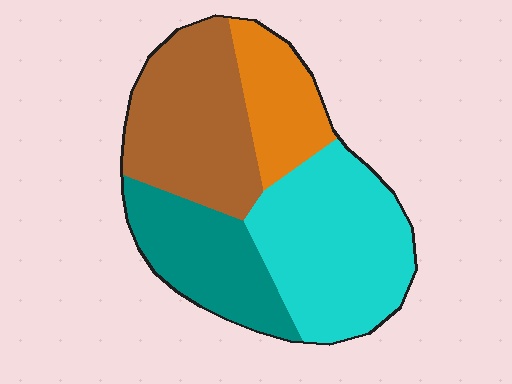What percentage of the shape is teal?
Teal takes up less than a quarter of the shape.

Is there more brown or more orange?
Brown.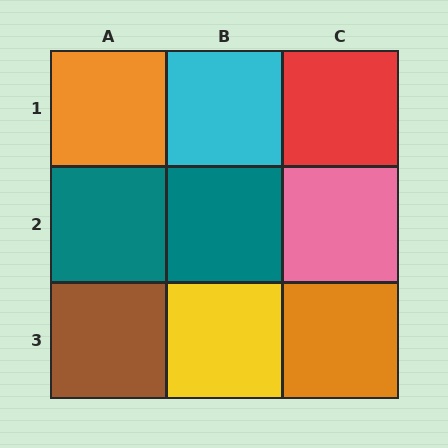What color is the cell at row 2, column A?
Teal.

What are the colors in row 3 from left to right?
Brown, yellow, orange.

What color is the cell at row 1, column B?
Cyan.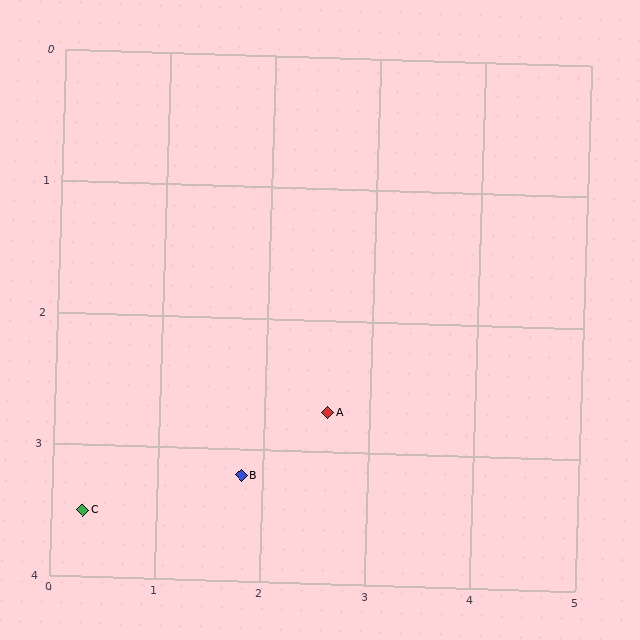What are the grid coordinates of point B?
Point B is at approximately (1.8, 3.2).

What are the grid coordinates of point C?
Point C is at approximately (0.3, 3.5).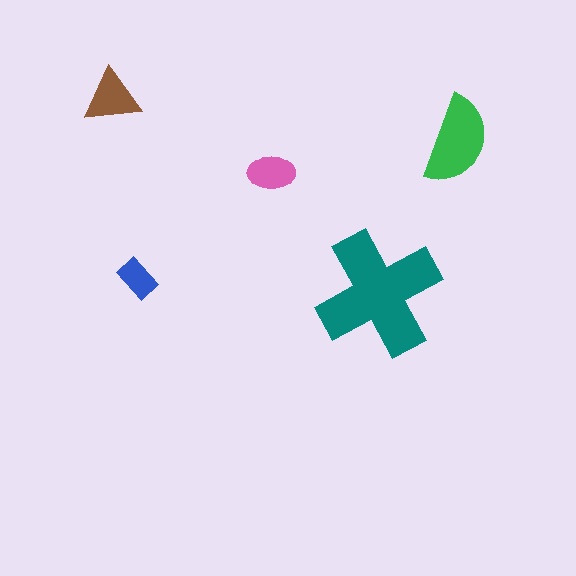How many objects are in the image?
There are 5 objects in the image.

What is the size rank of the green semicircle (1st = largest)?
2nd.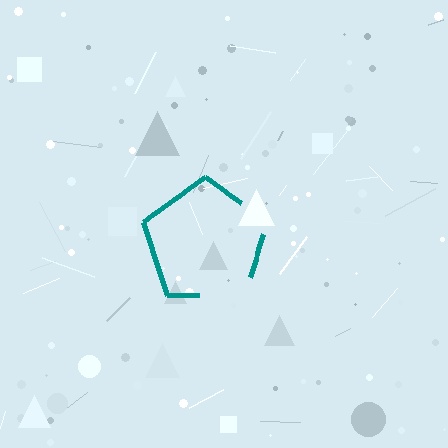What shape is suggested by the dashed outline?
The dashed outline suggests a pentagon.